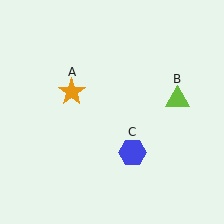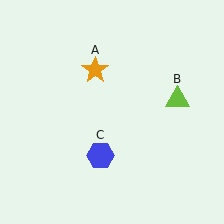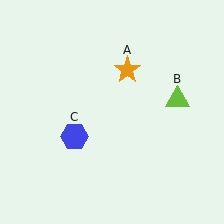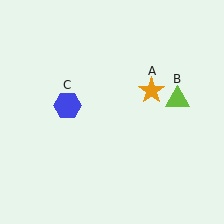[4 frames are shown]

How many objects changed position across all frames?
2 objects changed position: orange star (object A), blue hexagon (object C).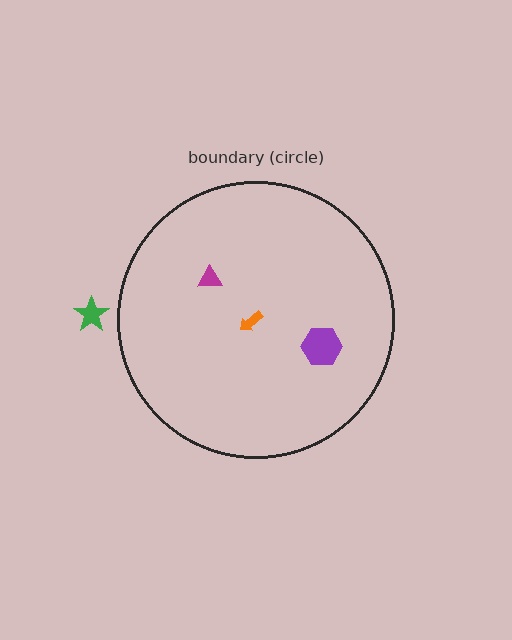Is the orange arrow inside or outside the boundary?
Inside.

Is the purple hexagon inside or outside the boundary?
Inside.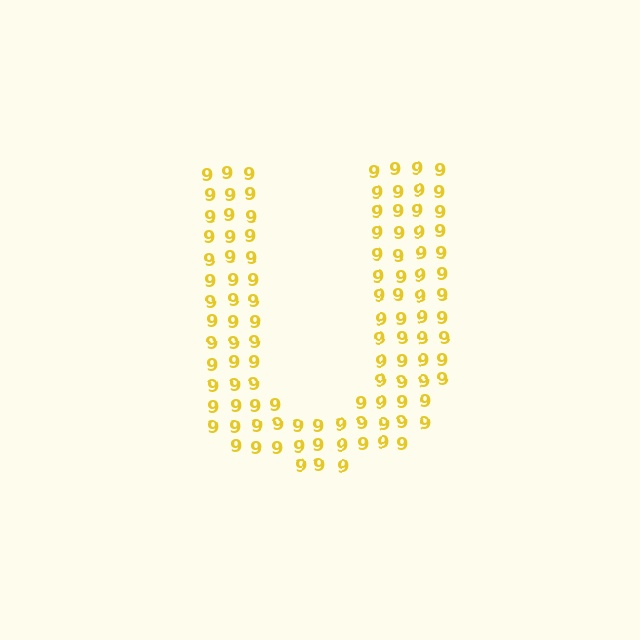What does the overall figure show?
The overall figure shows the letter U.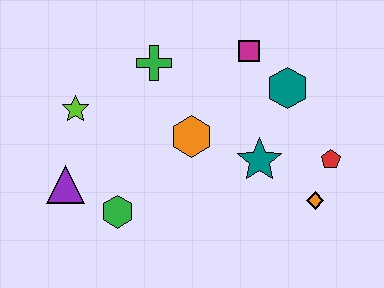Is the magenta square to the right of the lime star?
Yes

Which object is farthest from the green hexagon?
The red pentagon is farthest from the green hexagon.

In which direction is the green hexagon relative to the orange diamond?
The green hexagon is to the left of the orange diamond.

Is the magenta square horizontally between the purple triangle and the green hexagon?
No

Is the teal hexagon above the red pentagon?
Yes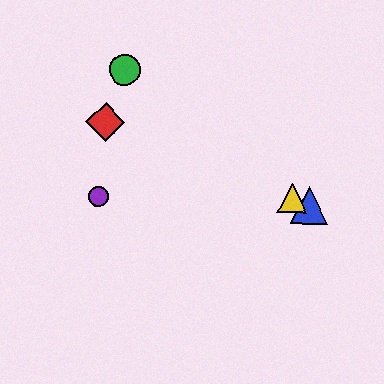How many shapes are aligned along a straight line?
3 shapes (the red diamond, the blue triangle, the yellow triangle) are aligned along a straight line.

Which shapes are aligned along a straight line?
The red diamond, the blue triangle, the yellow triangle are aligned along a straight line.